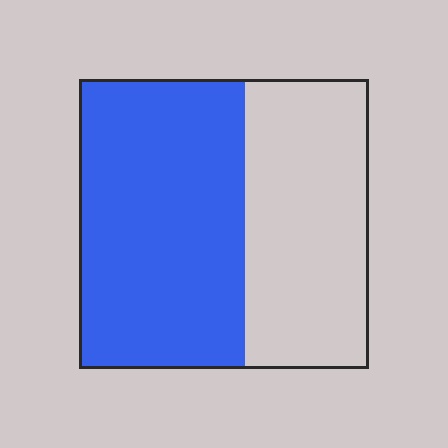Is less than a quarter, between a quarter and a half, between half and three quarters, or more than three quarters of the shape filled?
Between half and three quarters.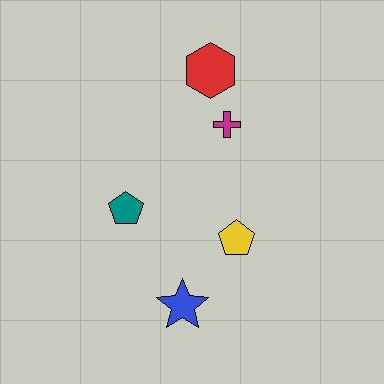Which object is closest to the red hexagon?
The magenta cross is closest to the red hexagon.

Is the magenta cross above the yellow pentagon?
Yes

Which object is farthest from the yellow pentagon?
The red hexagon is farthest from the yellow pentagon.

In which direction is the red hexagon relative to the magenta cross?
The red hexagon is above the magenta cross.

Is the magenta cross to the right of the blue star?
Yes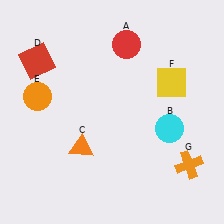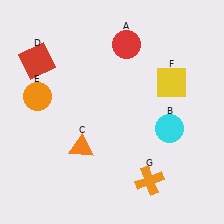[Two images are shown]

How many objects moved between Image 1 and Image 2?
1 object moved between the two images.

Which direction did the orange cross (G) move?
The orange cross (G) moved left.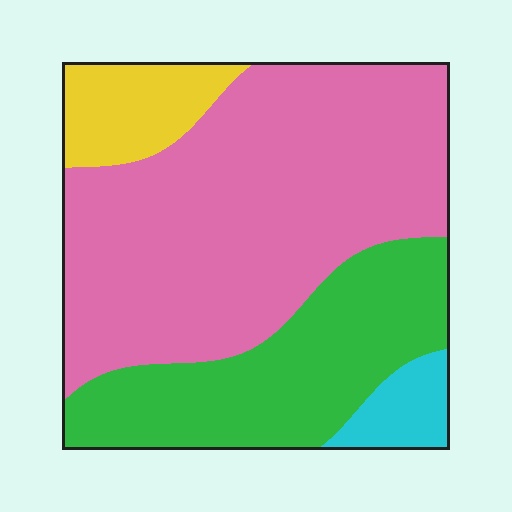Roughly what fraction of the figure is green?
Green takes up about one quarter (1/4) of the figure.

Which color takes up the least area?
Cyan, at roughly 5%.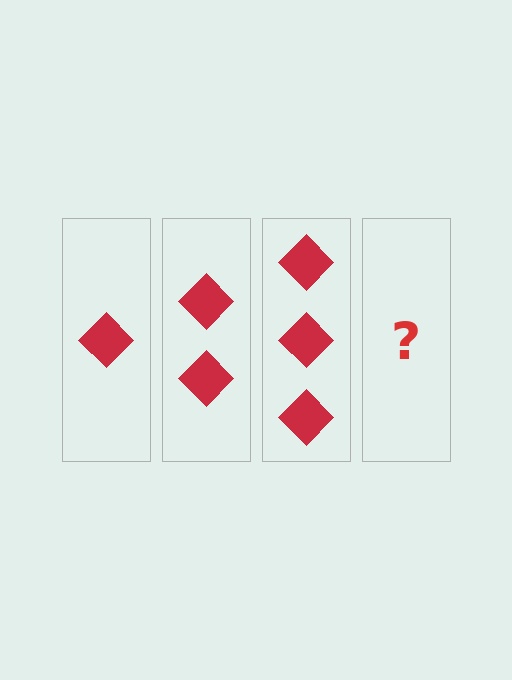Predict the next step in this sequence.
The next step is 4 diamonds.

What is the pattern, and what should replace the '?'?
The pattern is that each step adds one more diamond. The '?' should be 4 diamonds.